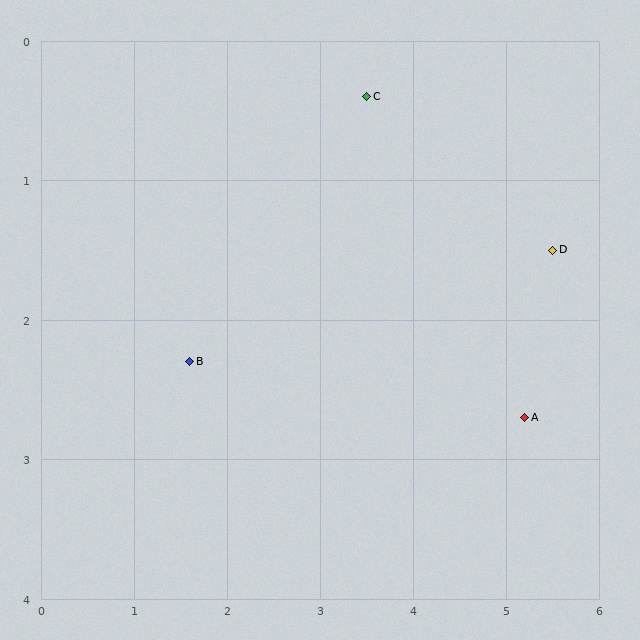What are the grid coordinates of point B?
Point B is at approximately (1.6, 2.3).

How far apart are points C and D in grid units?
Points C and D are about 2.3 grid units apart.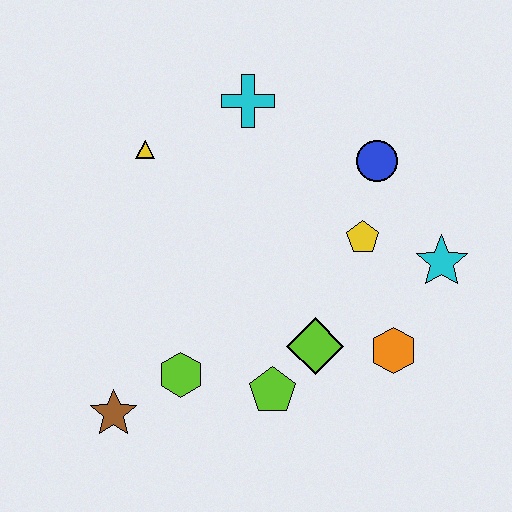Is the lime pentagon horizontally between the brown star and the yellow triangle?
No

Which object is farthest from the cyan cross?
The brown star is farthest from the cyan cross.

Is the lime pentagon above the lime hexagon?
No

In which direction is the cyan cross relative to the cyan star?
The cyan cross is to the left of the cyan star.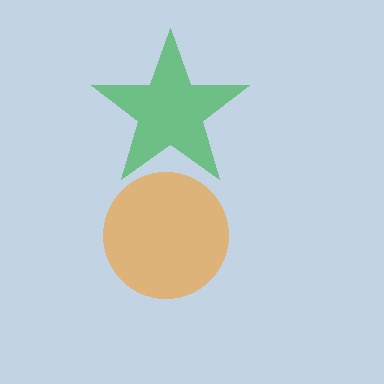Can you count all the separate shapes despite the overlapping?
Yes, there are 2 separate shapes.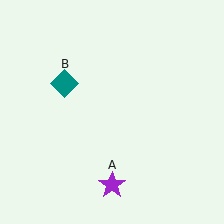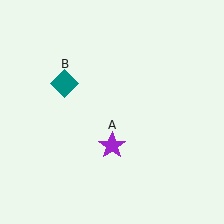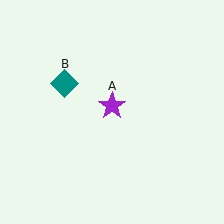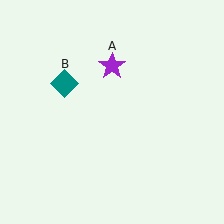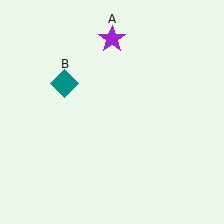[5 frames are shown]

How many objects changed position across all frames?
1 object changed position: purple star (object A).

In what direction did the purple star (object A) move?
The purple star (object A) moved up.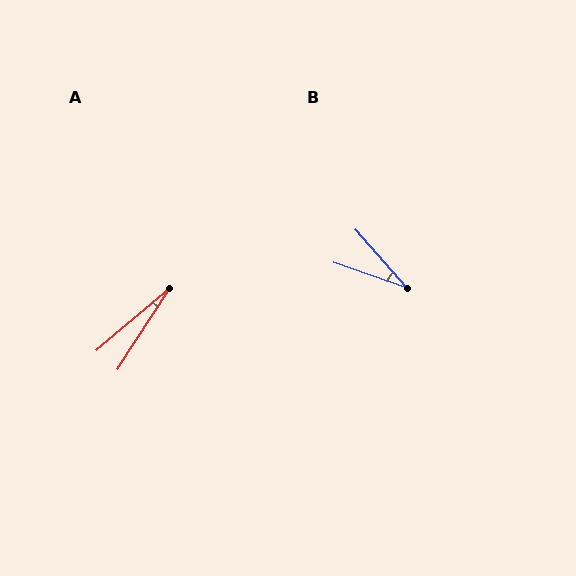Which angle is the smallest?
A, at approximately 17 degrees.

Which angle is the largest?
B, at approximately 30 degrees.